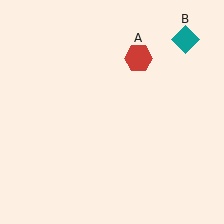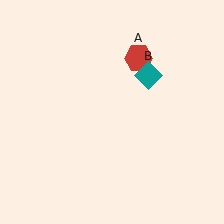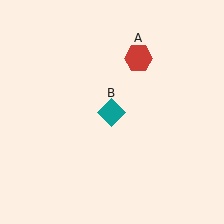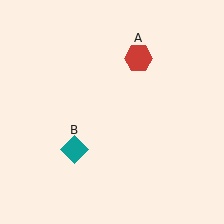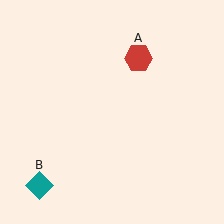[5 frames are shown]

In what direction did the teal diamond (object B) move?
The teal diamond (object B) moved down and to the left.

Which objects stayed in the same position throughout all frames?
Red hexagon (object A) remained stationary.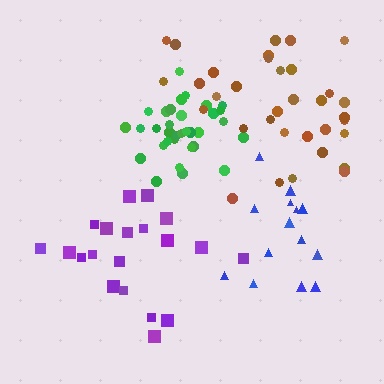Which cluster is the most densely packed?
Green.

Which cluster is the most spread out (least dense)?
Brown.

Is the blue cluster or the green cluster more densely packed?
Green.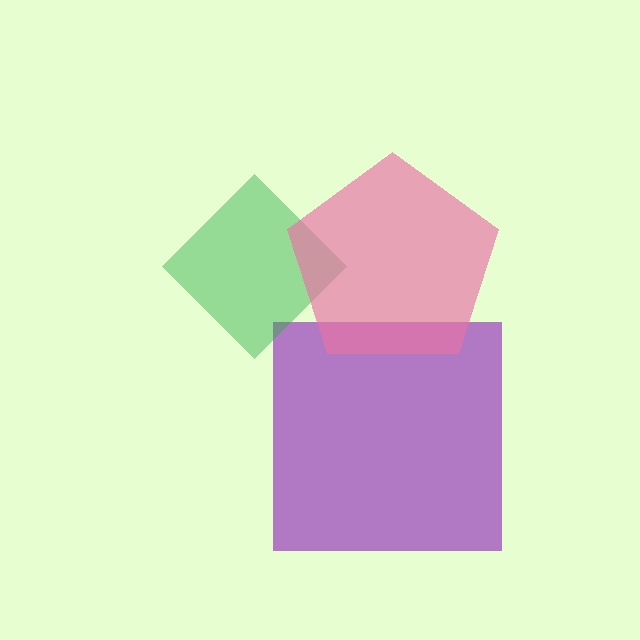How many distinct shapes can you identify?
There are 3 distinct shapes: a purple square, a green diamond, a pink pentagon.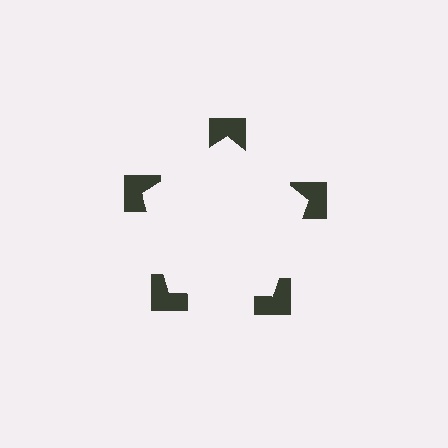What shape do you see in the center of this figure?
An illusory pentagon — its edges are inferred from the aligned wedge cuts in the notched squares, not physically drawn.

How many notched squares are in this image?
There are 5 — one at each vertex of the illusory pentagon.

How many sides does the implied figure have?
5 sides.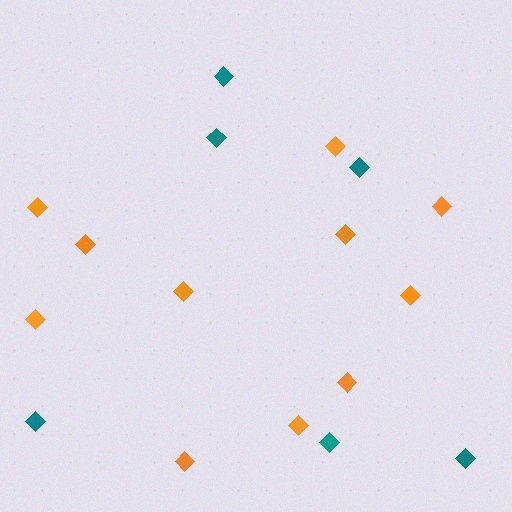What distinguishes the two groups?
There are 2 groups: one group of teal diamonds (6) and one group of orange diamonds (11).